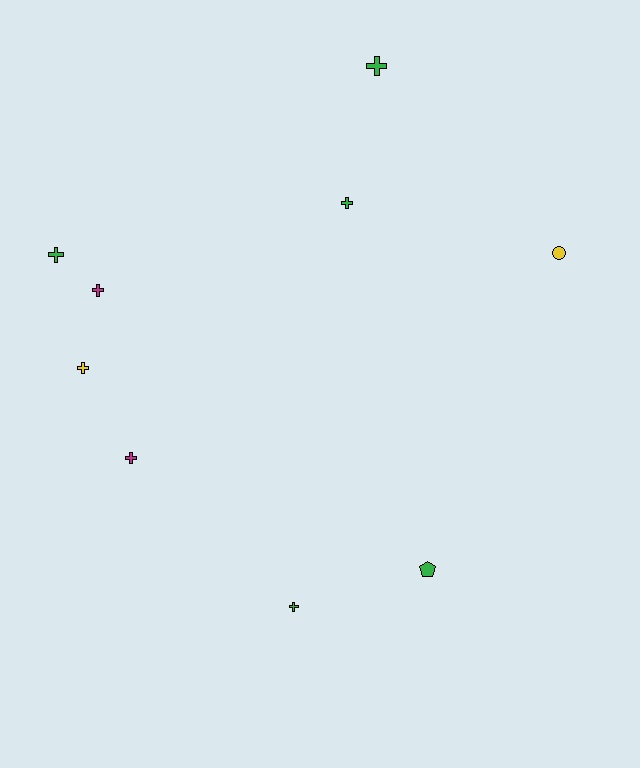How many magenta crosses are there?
There are 2 magenta crosses.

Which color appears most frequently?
Green, with 5 objects.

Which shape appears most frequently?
Cross, with 7 objects.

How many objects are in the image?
There are 9 objects.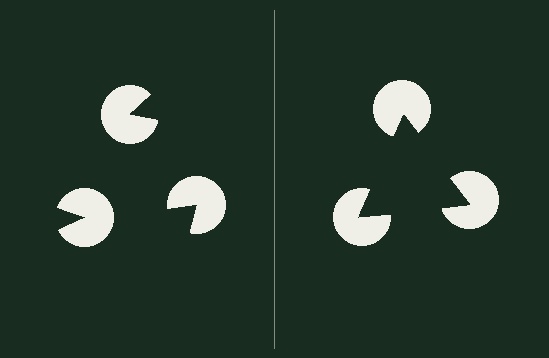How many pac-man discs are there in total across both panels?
6 — 3 on each side.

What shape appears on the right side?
An illusory triangle.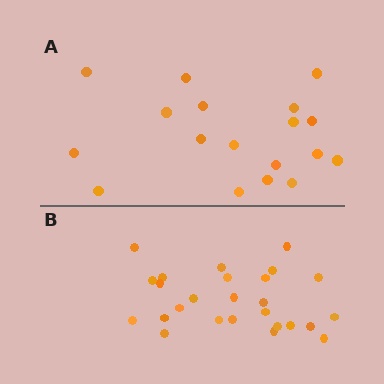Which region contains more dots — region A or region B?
Region B (the bottom region) has more dots.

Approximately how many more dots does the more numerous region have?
Region B has roughly 8 or so more dots than region A.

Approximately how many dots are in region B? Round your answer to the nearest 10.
About 30 dots. (The exact count is 26, which rounds to 30.)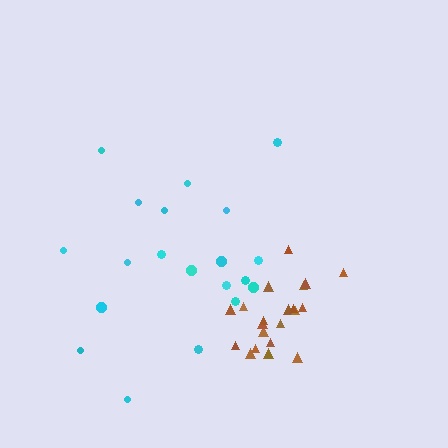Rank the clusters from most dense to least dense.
brown, cyan.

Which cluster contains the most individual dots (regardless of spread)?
Brown (21).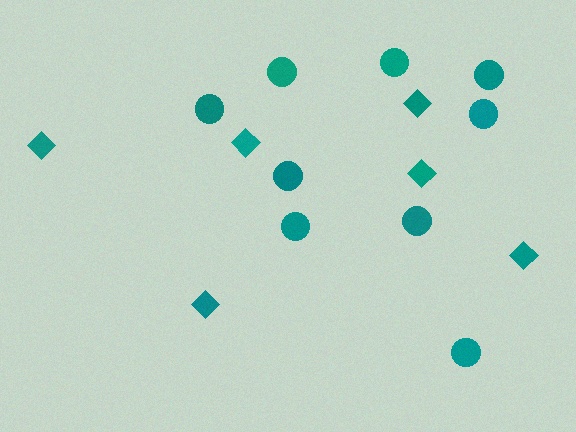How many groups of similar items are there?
There are 2 groups: one group of diamonds (6) and one group of circles (9).